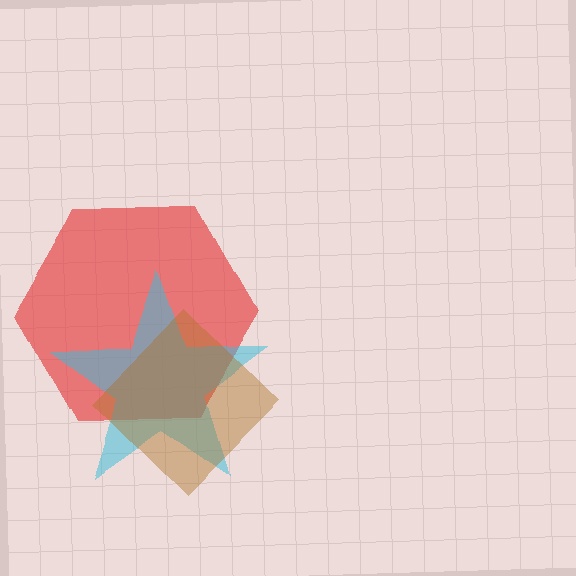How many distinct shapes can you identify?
There are 3 distinct shapes: a red hexagon, a cyan star, a brown diamond.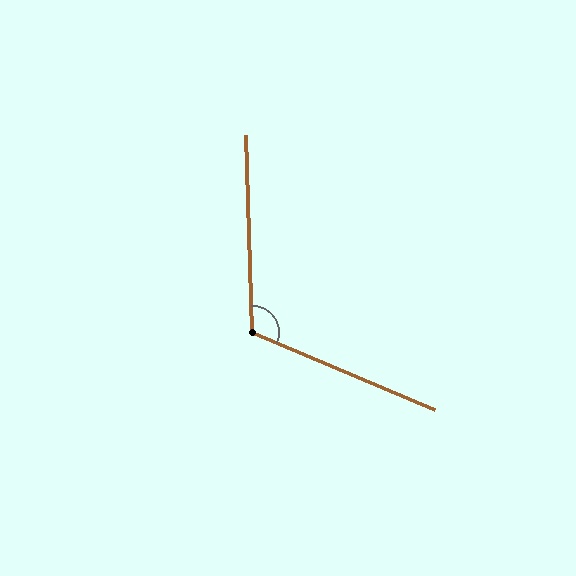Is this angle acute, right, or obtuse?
It is obtuse.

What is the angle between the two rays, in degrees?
Approximately 114 degrees.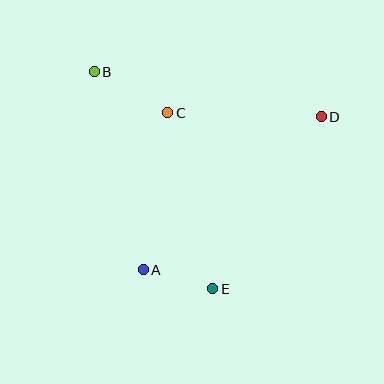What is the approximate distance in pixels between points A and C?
The distance between A and C is approximately 159 pixels.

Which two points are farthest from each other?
Points B and E are farthest from each other.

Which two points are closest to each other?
Points A and E are closest to each other.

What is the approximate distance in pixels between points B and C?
The distance between B and C is approximately 84 pixels.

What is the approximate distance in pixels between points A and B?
The distance between A and B is approximately 204 pixels.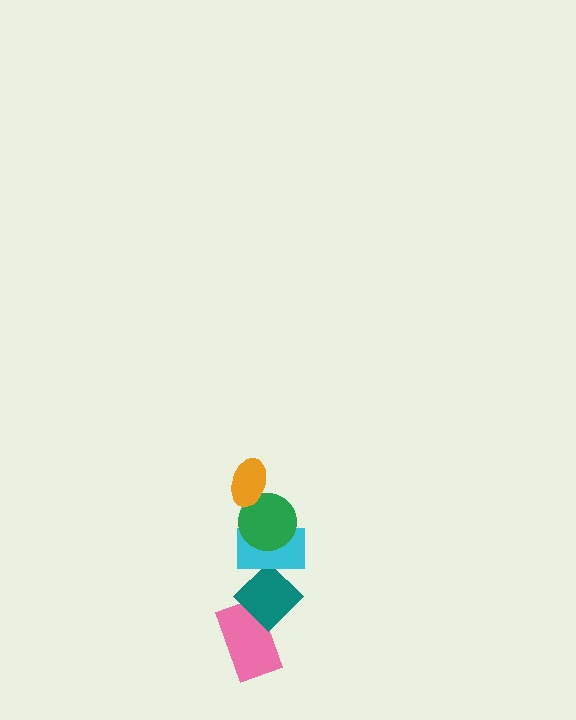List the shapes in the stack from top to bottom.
From top to bottom: the orange ellipse, the green circle, the cyan rectangle, the teal diamond, the pink rectangle.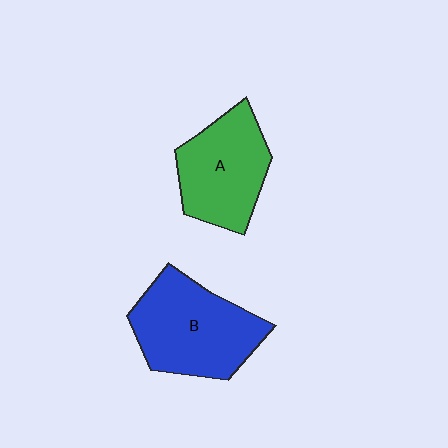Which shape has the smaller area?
Shape A (green).